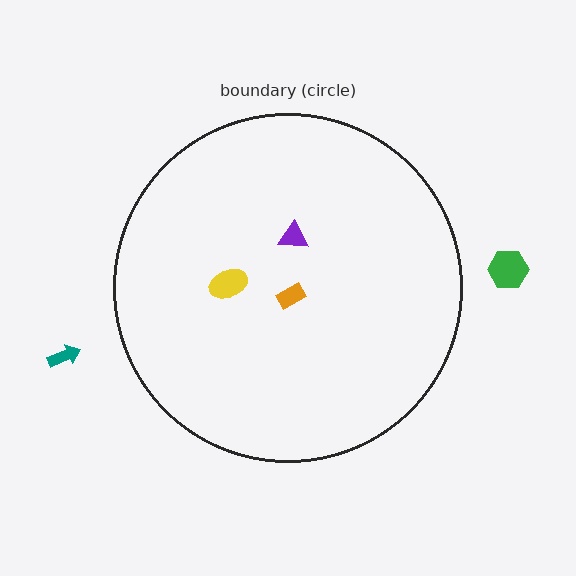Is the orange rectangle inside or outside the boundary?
Inside.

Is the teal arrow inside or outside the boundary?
Outside.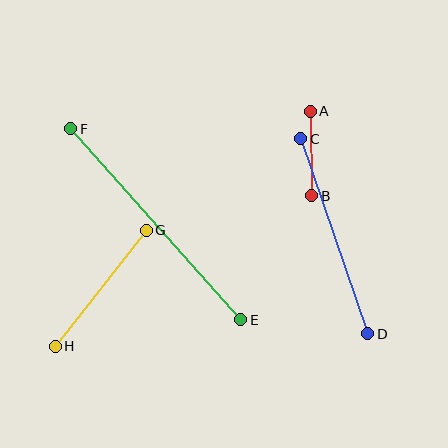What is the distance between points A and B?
The distance is approximately 84 pixels.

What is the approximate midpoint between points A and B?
The midpoint is at approximately (311, 154) pixels.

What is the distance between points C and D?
The distance is approximately 206 pixels.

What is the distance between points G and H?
The distance is approximately 147 pixels.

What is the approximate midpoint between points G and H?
The midpoint is at approximately (101, 288) pixels.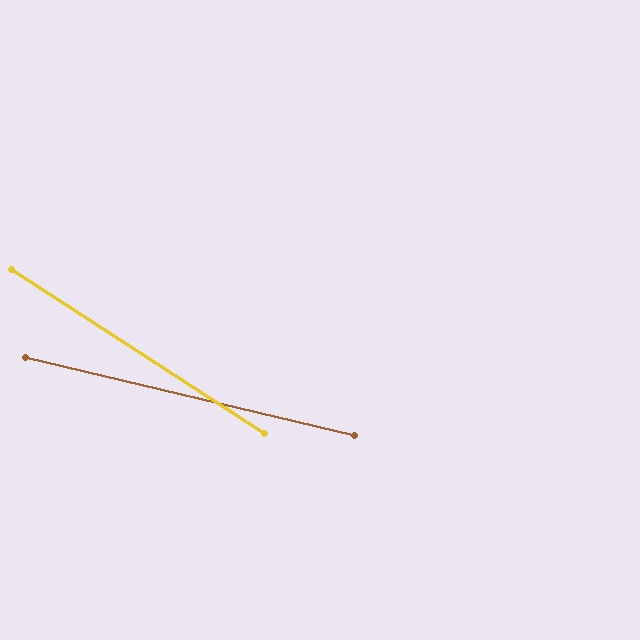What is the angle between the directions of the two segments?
Approximately 20 degrees.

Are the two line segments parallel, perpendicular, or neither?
Neither parallel nor perpendicular — they differ by about 20°.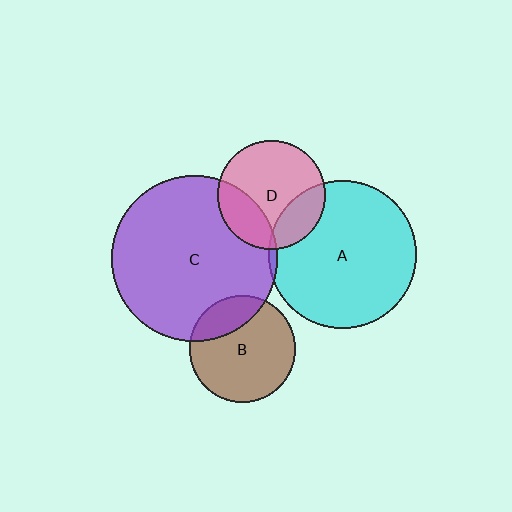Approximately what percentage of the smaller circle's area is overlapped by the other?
Approximately 25%.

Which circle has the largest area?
Circle C (purple).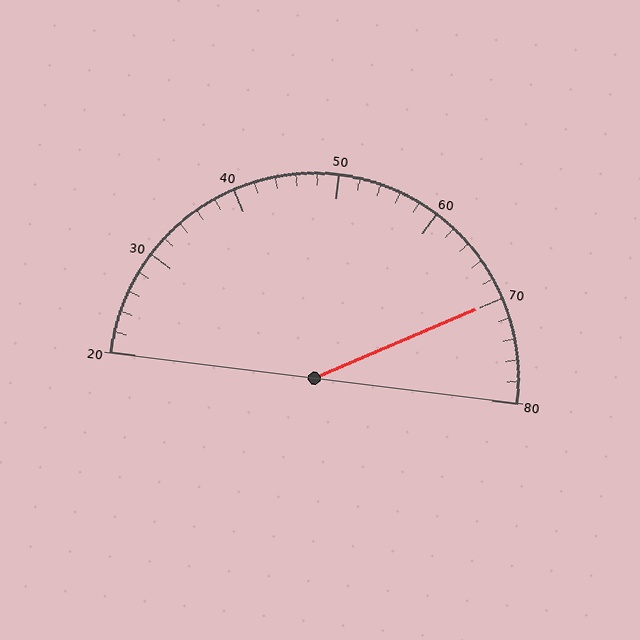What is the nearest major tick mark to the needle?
The nearest major tick mark is 70.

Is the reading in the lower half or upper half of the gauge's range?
The reading is in the upper half of the range (20 to 80).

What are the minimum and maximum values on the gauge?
The gauge ranges from 20 to 80.